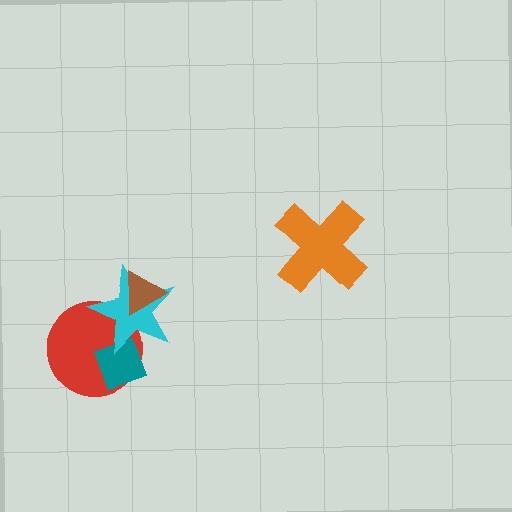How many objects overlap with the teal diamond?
2 objects overlap with the teal diamond.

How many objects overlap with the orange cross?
0 objects overlap with the orange cross.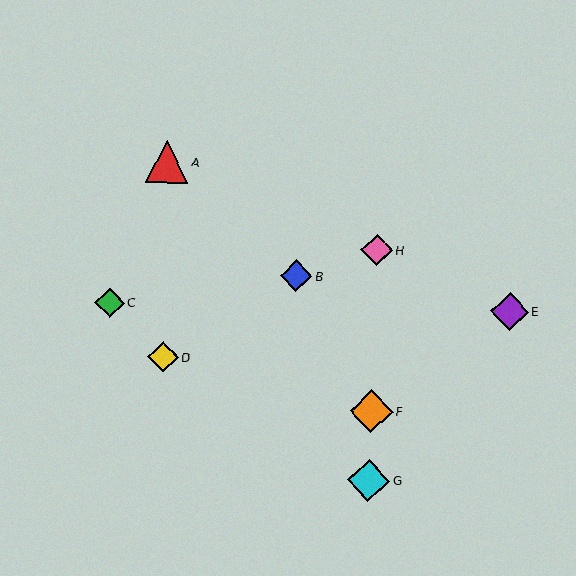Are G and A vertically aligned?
No, G is at x≈369 and A is at x≈167.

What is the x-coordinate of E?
Object E is at x≈510.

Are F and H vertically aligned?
Yes, both are at x≈371.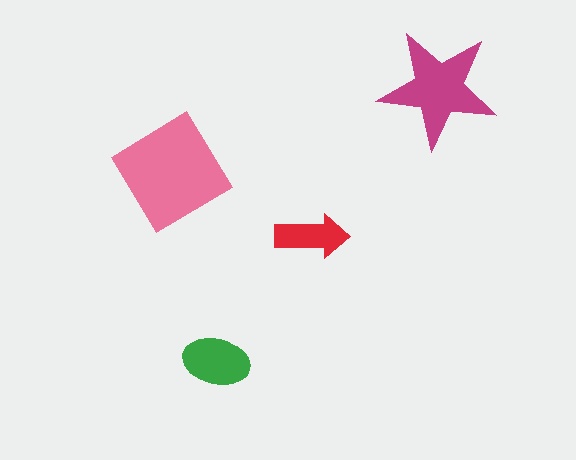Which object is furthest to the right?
The magenta star is rightmost.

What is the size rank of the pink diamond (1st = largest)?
1st.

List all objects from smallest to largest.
The red arrow, the green ellipse, the magenta star, the pink diamond.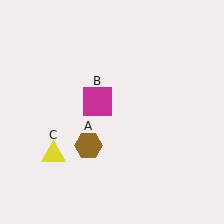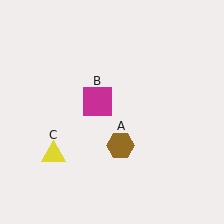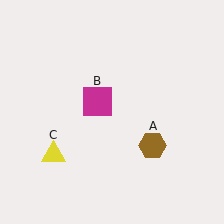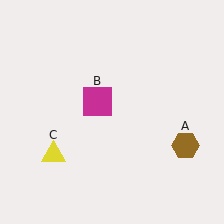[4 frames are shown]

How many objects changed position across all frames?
1 object changed position: brown hexagon (object A).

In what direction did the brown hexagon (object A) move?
The brown hexagon (object A) moved right.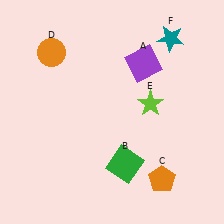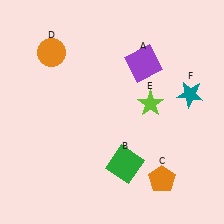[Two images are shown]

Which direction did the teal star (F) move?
The teal star (F) moved down.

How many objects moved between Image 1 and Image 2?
1 object moved between the two images.